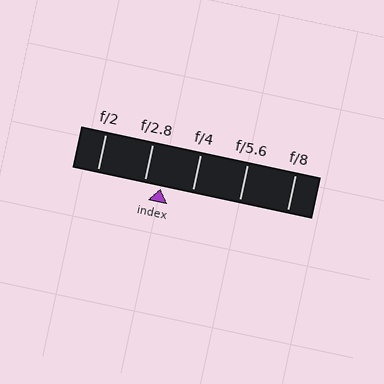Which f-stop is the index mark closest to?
The index mark is closest to f/2.8.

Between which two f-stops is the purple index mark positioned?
The index mark is between f/2.8 and f/4.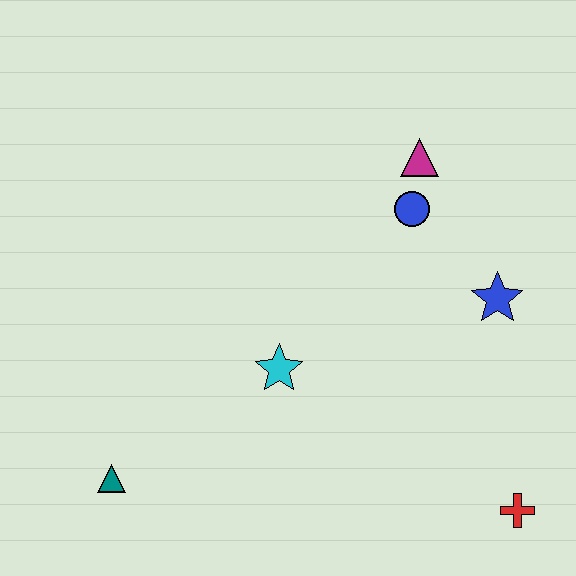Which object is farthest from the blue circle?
The teal triangle is farthest from the blue circle.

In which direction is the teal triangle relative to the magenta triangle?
The teal triangle is below the magenta triangle.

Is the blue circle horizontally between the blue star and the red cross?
No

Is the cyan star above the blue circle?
No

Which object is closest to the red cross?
The blue star is closest to the red cross.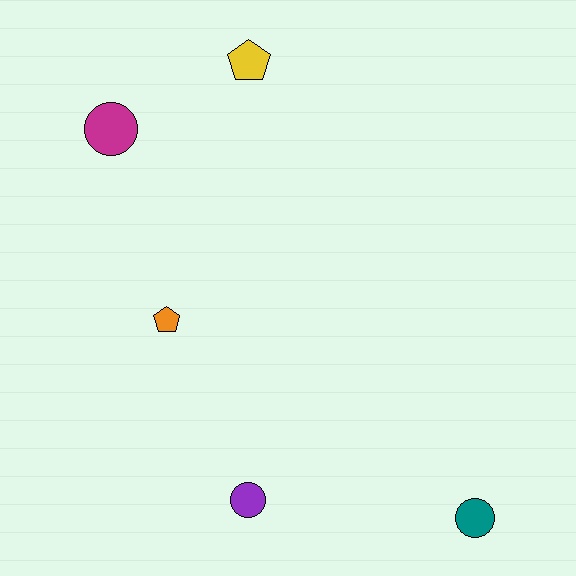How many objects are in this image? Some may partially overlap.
There are 5 objects.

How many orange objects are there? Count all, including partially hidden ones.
There is 1 orange object.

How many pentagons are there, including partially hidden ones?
There are 2 pentagons.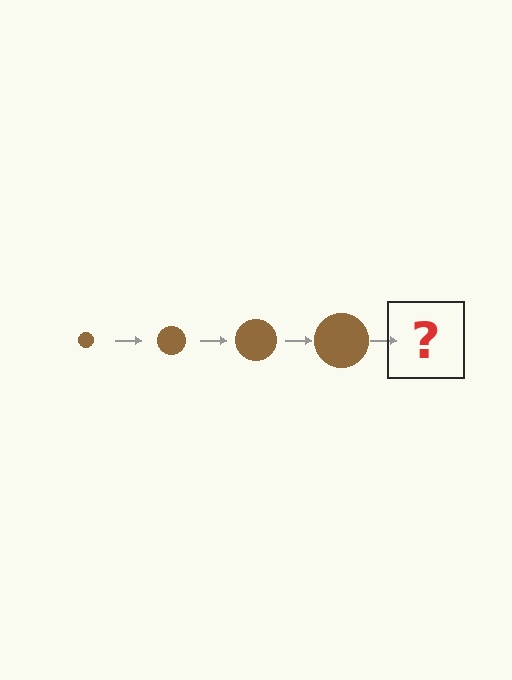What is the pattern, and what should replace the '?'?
The pattern is that the circle gets progressively larger each step. The '?' should be a brown circle, larger than the previous one.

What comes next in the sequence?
The next element should be a brown circle, larger than the previous one.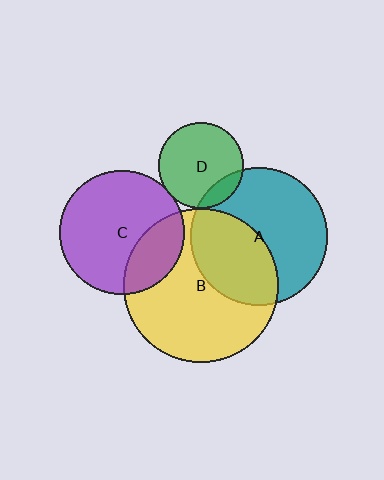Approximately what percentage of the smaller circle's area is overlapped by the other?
Approximately 25%.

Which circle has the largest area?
Circle B (yellow).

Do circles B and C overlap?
Yes.